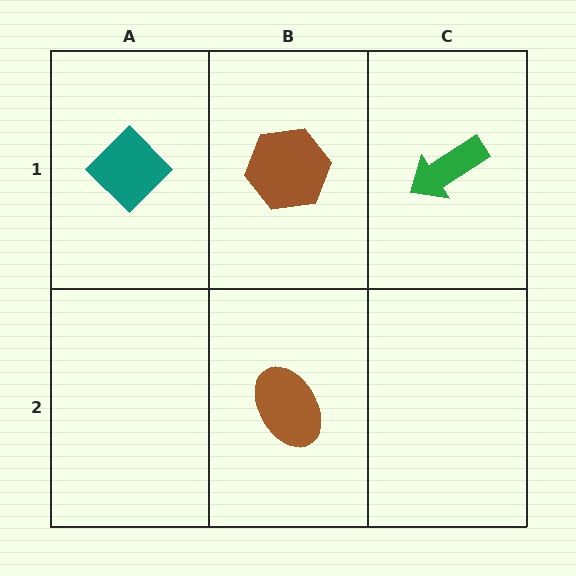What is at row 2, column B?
A brown ellipse.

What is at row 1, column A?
A teal diamond.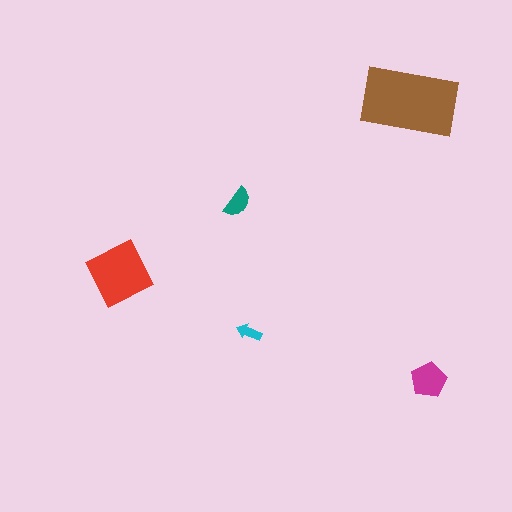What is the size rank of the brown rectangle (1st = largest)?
1st.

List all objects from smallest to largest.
The cyan arrow, the teal semicircle, the magenta pentagon, the red diamond, the brown rectangle.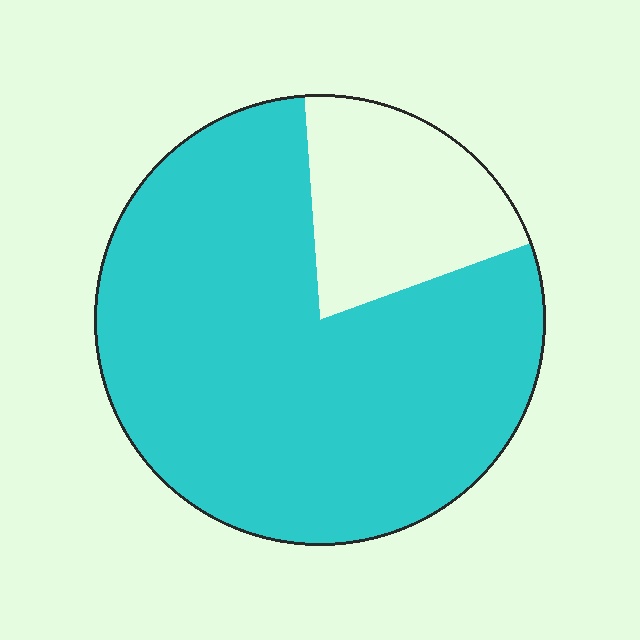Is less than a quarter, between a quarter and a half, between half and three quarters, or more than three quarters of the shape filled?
More than three quarters.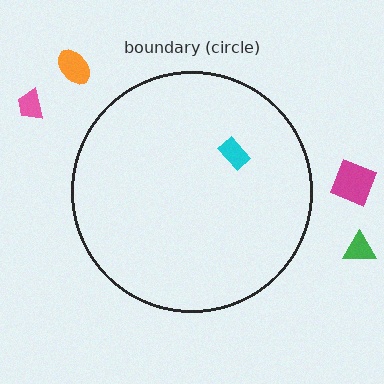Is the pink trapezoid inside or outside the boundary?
Outside.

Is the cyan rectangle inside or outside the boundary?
Inside.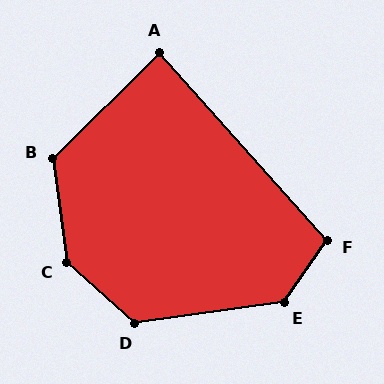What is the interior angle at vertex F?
Approximately 103 degrees (obtuse).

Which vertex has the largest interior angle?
C, at approximately 140 degrees.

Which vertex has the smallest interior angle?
A, at approximately 87 degrees.